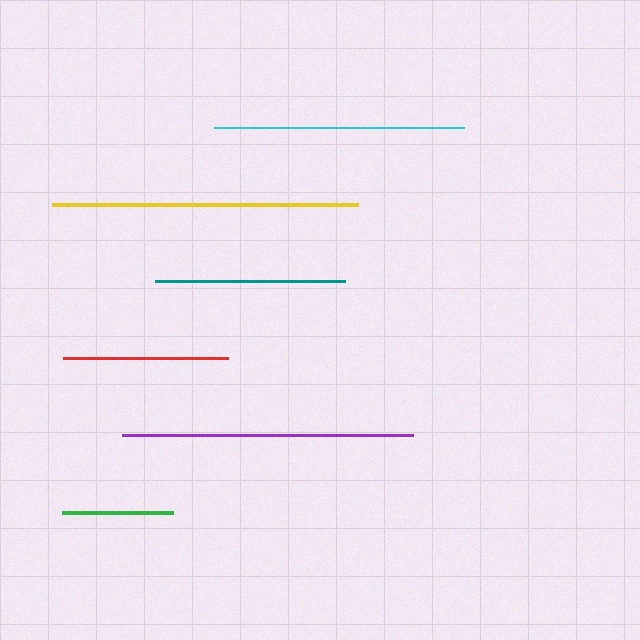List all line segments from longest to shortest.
From longest to shortest: yellow, purple, cyan, teal, red, green.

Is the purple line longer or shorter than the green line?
The purple line is longer than the green line.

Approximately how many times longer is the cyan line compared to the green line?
The cyan line is approximately 2.2 times the length of the green line.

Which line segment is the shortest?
The green line is the shortest at approximately 111 pixels.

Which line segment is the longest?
The yellow line is the longest at approximately 305 pixels.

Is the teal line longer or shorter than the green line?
The teal line is longer than the green line.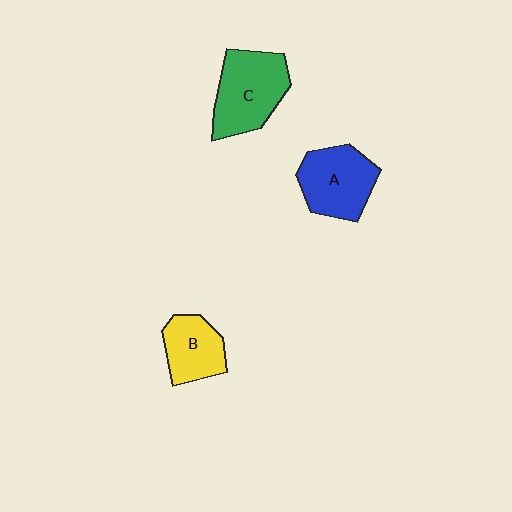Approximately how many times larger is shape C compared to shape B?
Approximately 1.5 times.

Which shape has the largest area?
Shape C (green).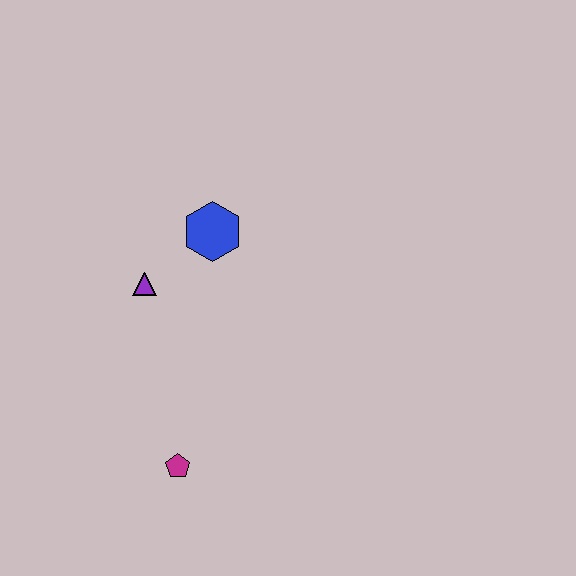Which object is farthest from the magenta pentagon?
The blue hexagon is farthest from the magenta pentagon.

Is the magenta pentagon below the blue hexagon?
Yes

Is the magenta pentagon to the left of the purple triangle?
No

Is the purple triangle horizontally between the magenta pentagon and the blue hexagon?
No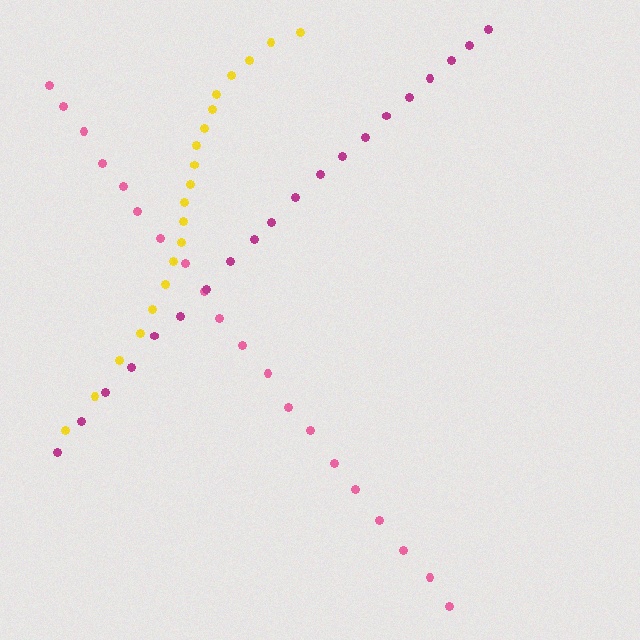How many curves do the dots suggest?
There are 3 distinct paths.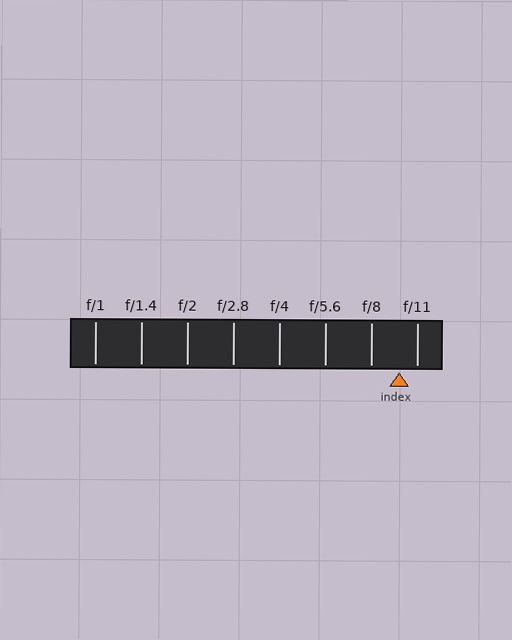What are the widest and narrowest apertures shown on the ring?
The widest aperture shown is f/1 and the narrowest is f/11.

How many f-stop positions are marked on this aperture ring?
There are 8 f-stop positions marked.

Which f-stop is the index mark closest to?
The index mark is closest to f/11.